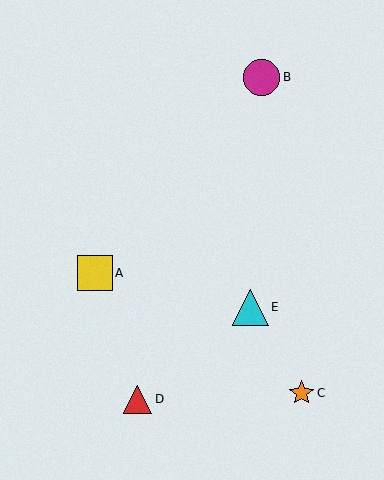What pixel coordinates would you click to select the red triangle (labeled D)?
Click at (137, 399) to select the red triangle D.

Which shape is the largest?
The magenta circle (labeled B) is the largest.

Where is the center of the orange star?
The center of the orange star is at (302, 393).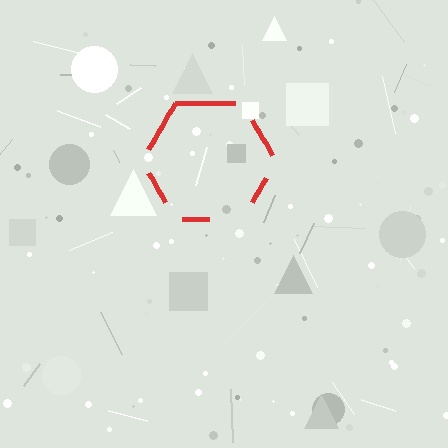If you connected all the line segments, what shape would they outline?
They would outline a hexagon.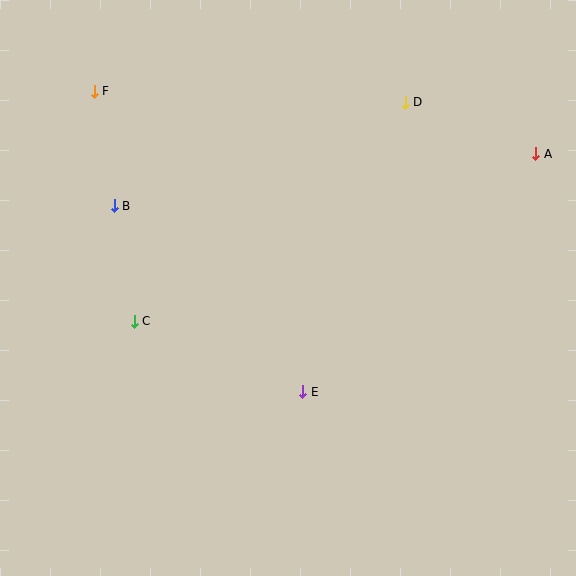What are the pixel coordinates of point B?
Point B is at (114, 206).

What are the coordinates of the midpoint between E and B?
The midpoint between E and B is at (209, 299).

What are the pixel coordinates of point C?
Point C is at (134, 321).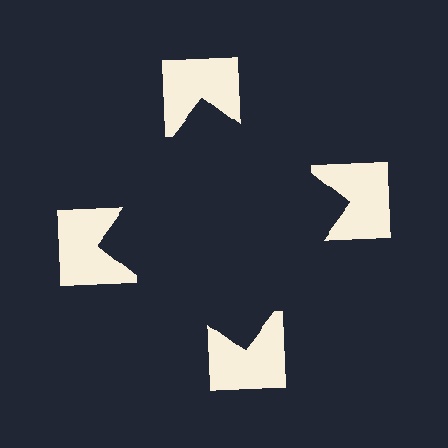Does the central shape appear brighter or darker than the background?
It typically appears slightly darker than the background, even though no actual brightness change is drawn.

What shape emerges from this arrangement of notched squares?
An illusory square — its edges are inferred from the aligned wedge cuts in the notched squares, not physically drawn.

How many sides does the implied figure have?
4 sides.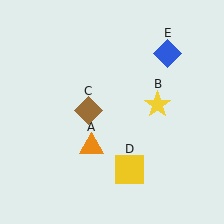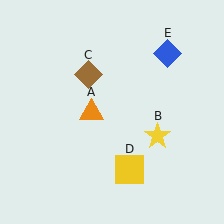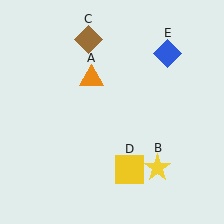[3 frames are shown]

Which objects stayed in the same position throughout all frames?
Yellow square (object D) and blue diamond (object E) remained stationary.